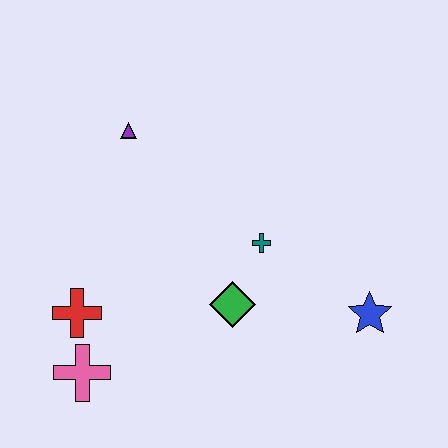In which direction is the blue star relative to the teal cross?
The blue star is to the right of the teal cross.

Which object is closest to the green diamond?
The teal cross is closest to the green diamond.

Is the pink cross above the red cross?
No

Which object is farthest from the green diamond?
The purple triangle is farthest from the green diamond.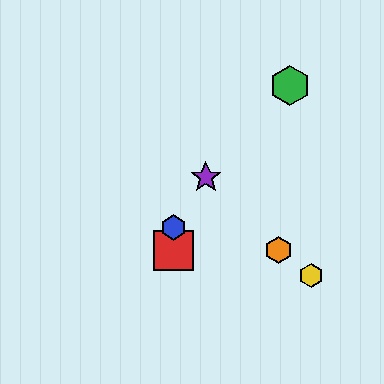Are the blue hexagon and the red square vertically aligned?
Yes, both are at x≈173.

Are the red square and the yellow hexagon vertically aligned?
No, the red square is at x≈173 and the yellow hexagon is at x≈311.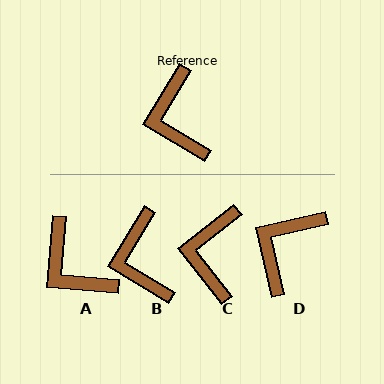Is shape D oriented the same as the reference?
No, it is off by about 46 degrees.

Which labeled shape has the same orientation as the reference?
B.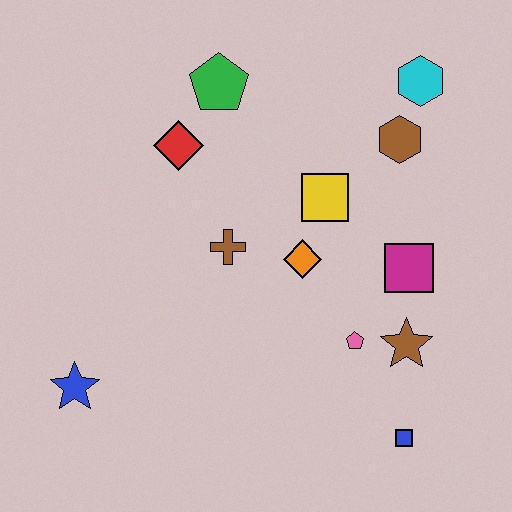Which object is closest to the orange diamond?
The yellow square is closest to the orange diamond.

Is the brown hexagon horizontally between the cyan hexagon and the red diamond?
Yes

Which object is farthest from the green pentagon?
The blue square is farthest from the green pentagon.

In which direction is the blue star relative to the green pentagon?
The blue star is below the green pentagon.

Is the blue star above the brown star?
No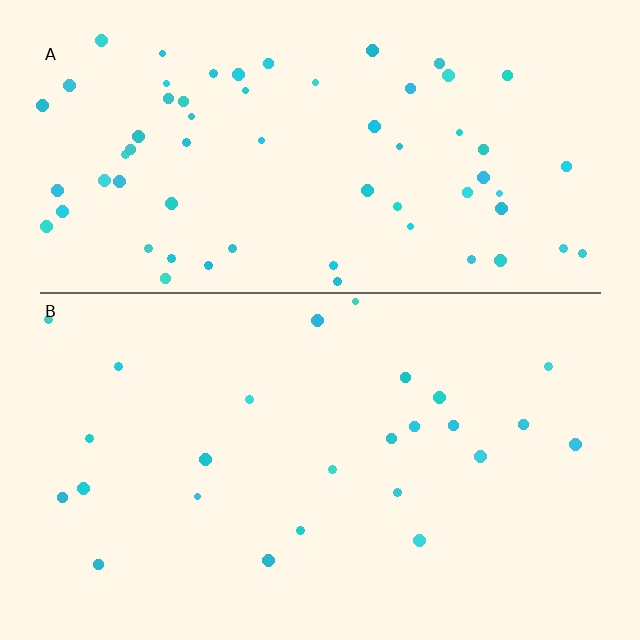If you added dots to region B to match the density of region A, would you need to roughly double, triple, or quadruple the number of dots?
Approximately triple.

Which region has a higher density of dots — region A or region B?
A (the top).